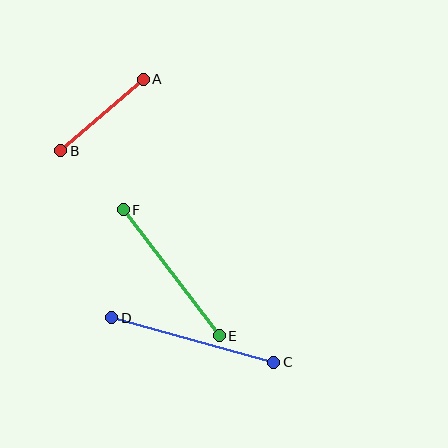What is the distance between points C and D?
The distance is approximately 168 pixels.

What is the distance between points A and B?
The distance is approximately 109 pixels.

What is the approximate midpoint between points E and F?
The midpoint is at approximately (171, 273) pixels.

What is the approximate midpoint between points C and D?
The midpoint is at approximately (193, 340) pixels.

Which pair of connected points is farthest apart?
Points C and D are farthest apart.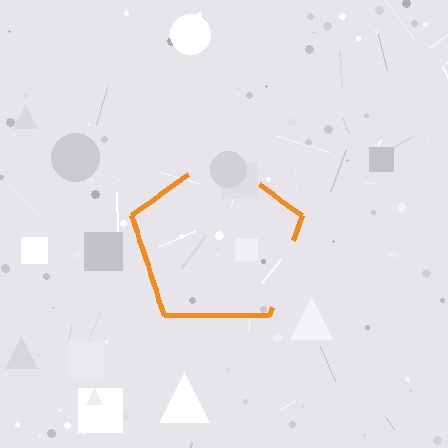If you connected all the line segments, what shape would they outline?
They would outline a pentagon.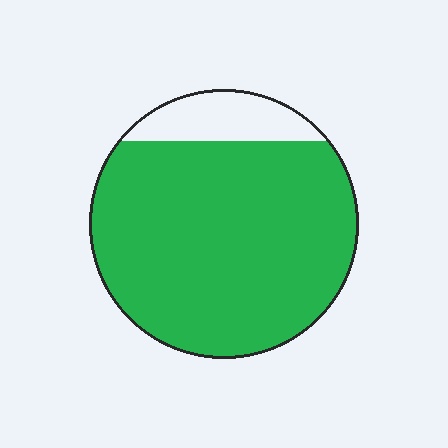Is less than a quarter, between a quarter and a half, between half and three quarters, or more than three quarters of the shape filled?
More than three quarters.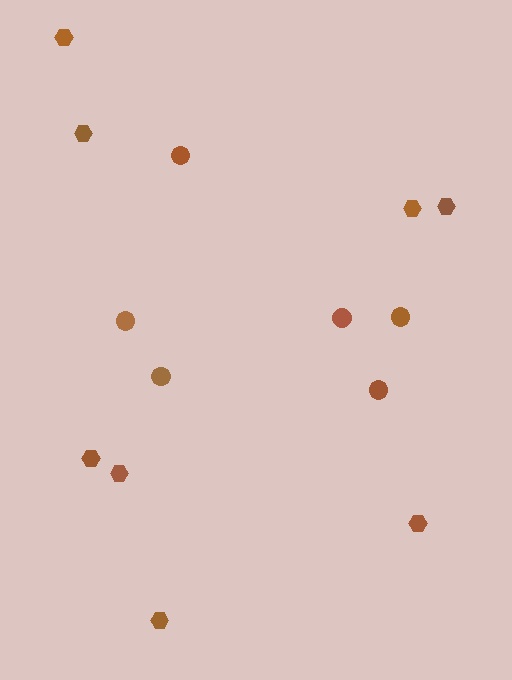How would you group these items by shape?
There are 2 groups: one group of hexagons (8) and one group of circles (6).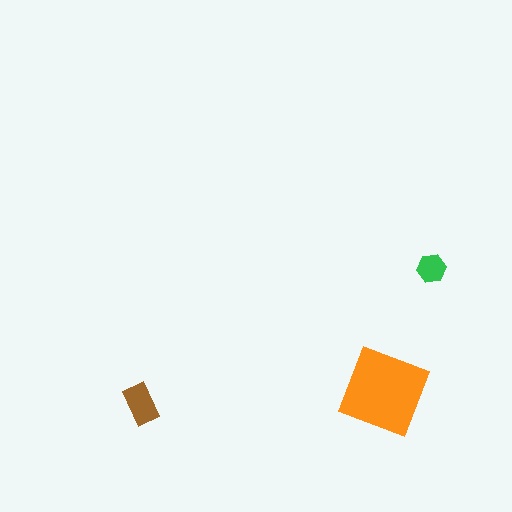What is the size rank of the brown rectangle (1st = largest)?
2nd.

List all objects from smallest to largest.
The green hexagon, the brown rectangle, the orange diamond.